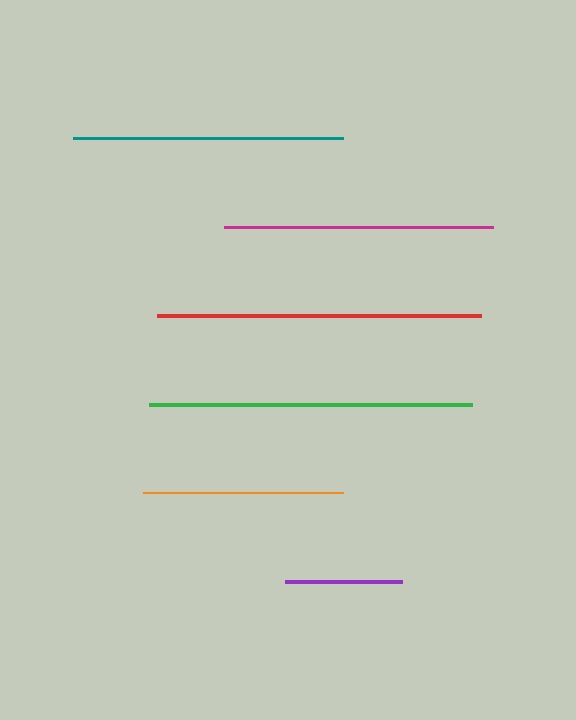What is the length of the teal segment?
The teal segment is approximately 270 pixels long.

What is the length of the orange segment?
The orange segment is approximately 200 pixels long.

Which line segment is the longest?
The red line is the longest at approximately 324 pixels.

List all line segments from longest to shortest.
From longest to shortest: red, green, teal, magenta, orange, purple.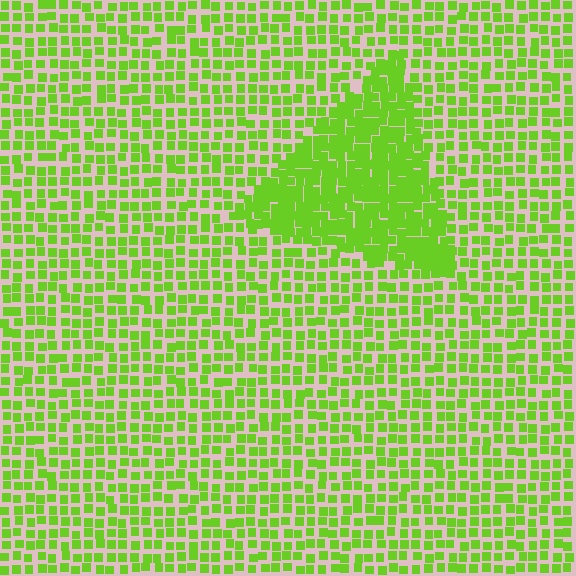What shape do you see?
I see a triangle.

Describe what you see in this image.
The image contains small lime elements arranged at two different densities. A triangle-shaped region is visible where the elements are more densely packed than the surrounding area.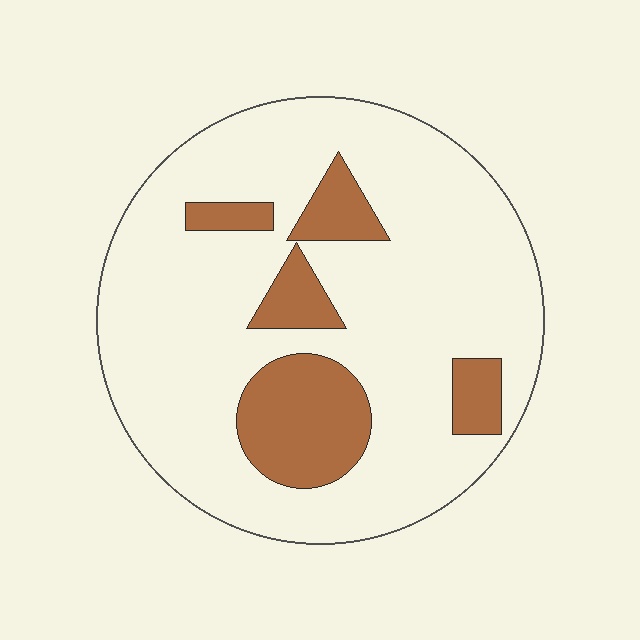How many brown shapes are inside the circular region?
5.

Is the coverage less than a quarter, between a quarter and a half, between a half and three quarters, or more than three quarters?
Less than a quarter.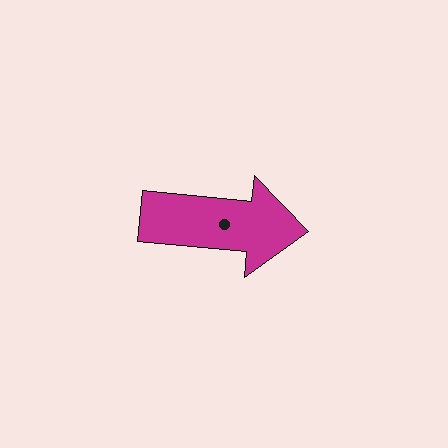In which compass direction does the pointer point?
East.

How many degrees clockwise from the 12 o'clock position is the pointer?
Approximately 95 degrees.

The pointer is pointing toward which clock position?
Roughly 3 o'clock.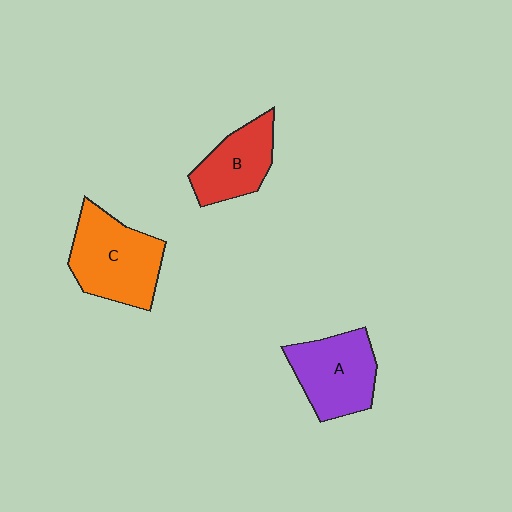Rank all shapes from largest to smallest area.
From largest to smallest: C (orange), A (purple), B (red).